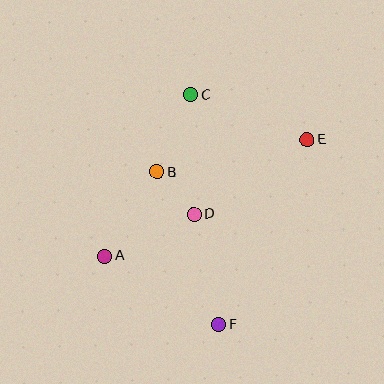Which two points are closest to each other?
Points B and D are closest to each other.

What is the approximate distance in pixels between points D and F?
The distance between D and F is approximately 113 pixels.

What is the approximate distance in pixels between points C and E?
The distance between C and E is approximately 125 pixels.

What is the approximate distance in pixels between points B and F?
The distance between B and F is approximately 165 pixels.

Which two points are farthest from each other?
Points A and E are farthest from each other.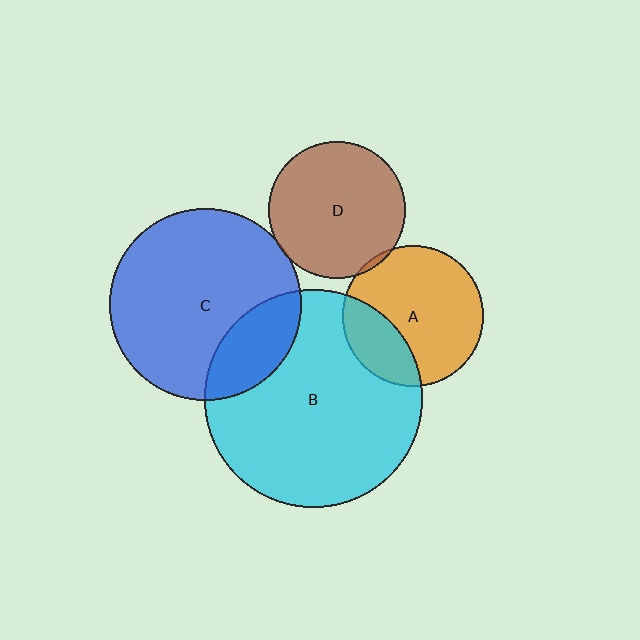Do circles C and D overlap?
Yes.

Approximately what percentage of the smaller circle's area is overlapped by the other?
Approximately 5%.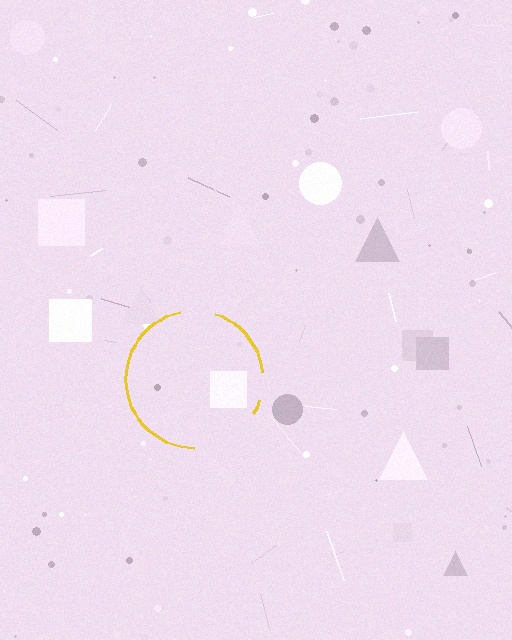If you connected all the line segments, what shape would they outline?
They would outline a circle.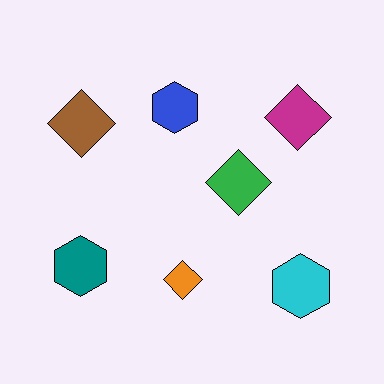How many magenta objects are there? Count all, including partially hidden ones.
There is 1 magenta object.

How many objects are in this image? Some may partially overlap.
There are 7 objects.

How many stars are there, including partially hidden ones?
There are no stars.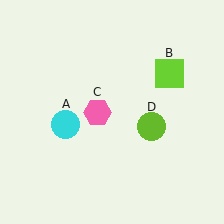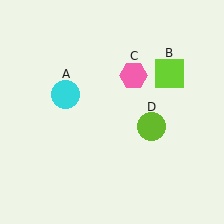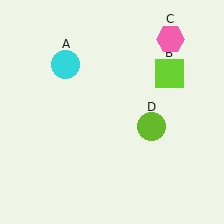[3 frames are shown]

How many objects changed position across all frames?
2 objects changed position: cyan circle (object A), pink hexagon (object C).